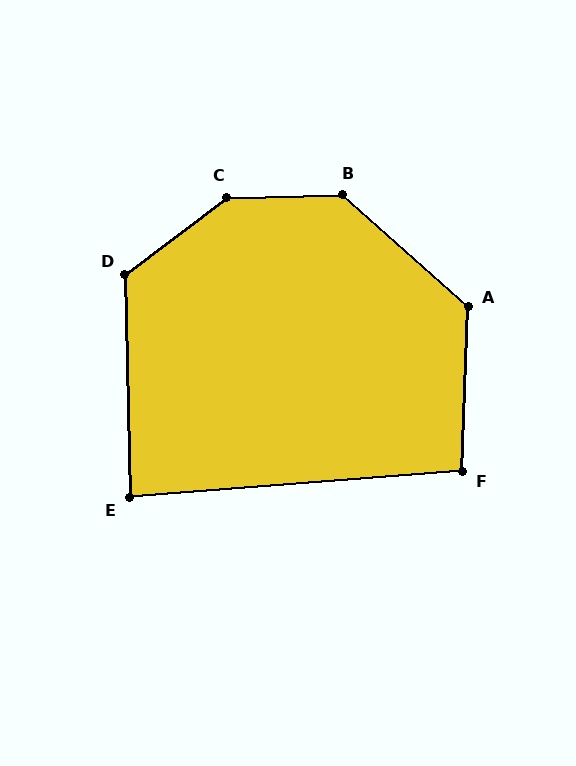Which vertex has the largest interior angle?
C, at approximately 144 degrees.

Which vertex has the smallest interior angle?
E, at approximately 87 degrees.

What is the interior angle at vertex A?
Approximately 130 degrees (obtuse).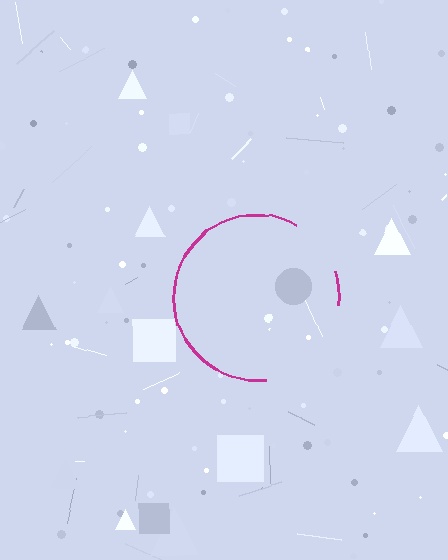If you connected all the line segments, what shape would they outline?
They would outline a circle.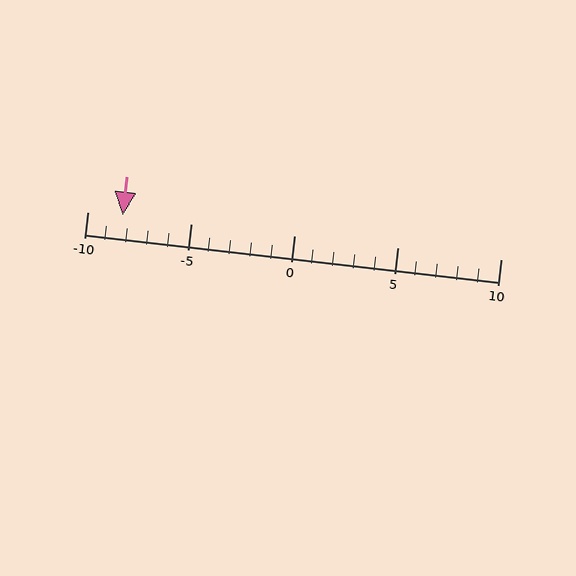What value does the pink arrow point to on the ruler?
The pink arrow points to approximately -8.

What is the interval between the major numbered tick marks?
The major tick marks are spaced 5 units apart.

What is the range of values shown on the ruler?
The ruler shows values from -10 to 10.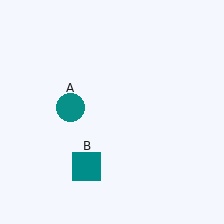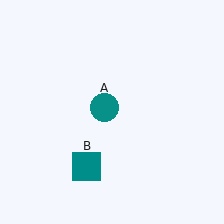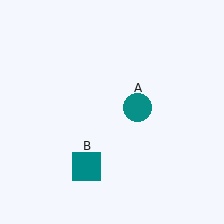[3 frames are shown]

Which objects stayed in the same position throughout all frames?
Teal square (object B) remained stationary.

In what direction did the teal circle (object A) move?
The teal circle (object A) moved right.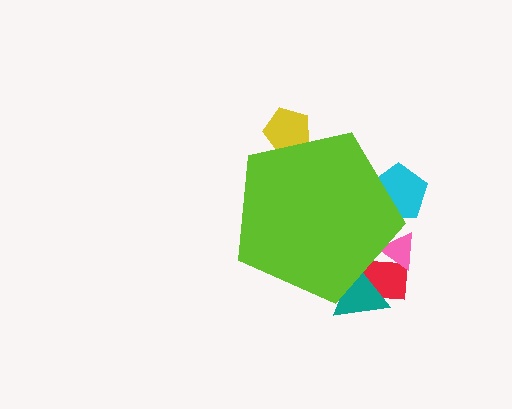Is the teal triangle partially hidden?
Yes, the teal triangle is partially hidden behind the lime pentagon.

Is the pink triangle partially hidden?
Yes, the pink triangle is partially hidden behind the lime pentagon.